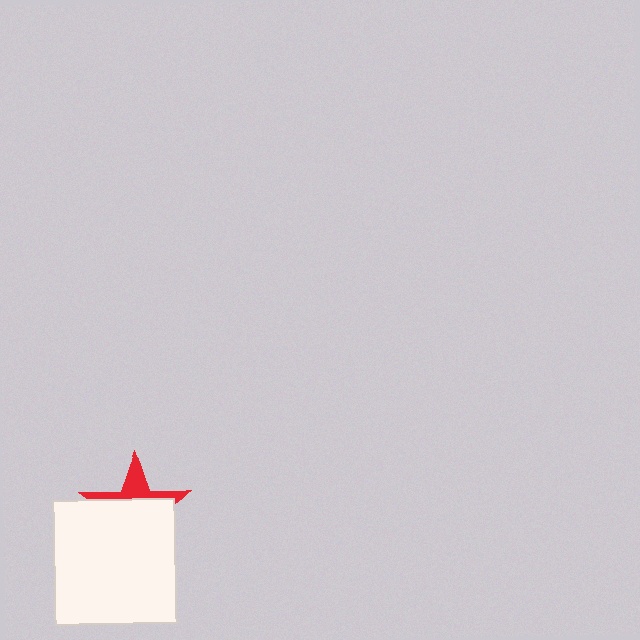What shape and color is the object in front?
The object in front is a white rectangle.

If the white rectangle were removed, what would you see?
You would see the complete red star.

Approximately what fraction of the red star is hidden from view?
Roughly 66% of the red star is hidden behind the white rectangle.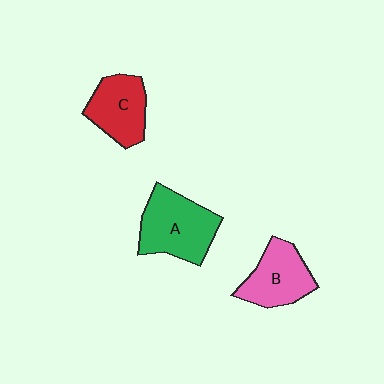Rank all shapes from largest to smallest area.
From largest to smallest: A (green), B (pink), C (red).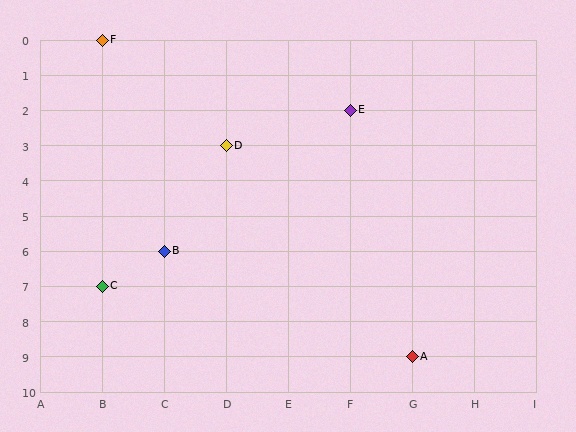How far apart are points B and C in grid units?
Points B and C are 1 column and 1 row apart (about 1.4 grid units diagonally).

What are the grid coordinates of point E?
Point E is at grid coordinates (F, 2).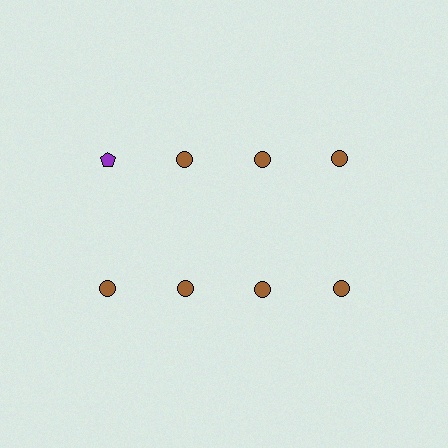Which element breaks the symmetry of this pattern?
The purple pentagon in the top row, leftmost column breaks the symmetry. All other shapes are brown circles.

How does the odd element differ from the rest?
It differs in both color (purple instead of brown) and shape (pentagon instead of circle).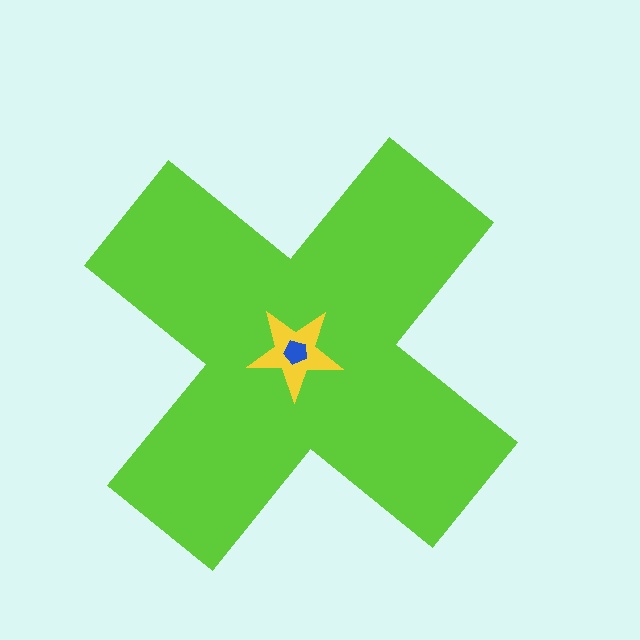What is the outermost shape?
The lime cross.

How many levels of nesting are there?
3.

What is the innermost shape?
The blue pentagon.